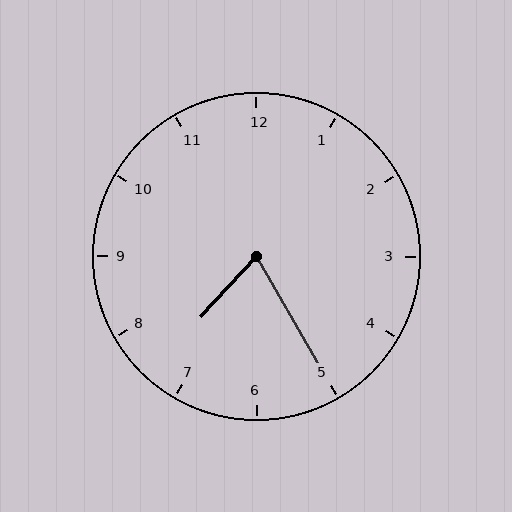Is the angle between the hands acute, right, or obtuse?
It is acute.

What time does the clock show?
7:25.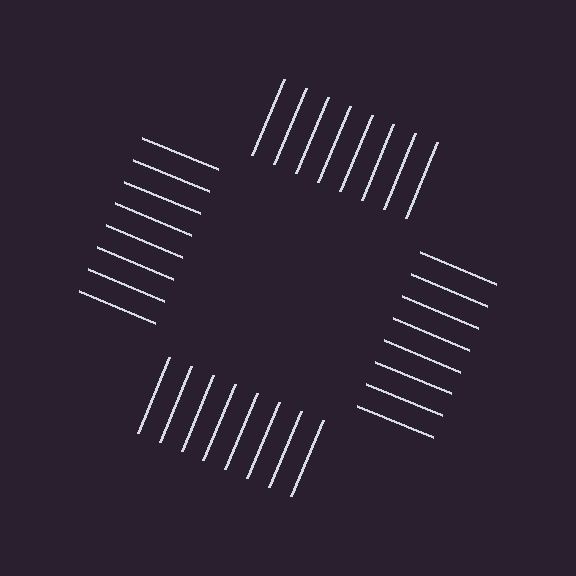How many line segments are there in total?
32 — 8 along each of the 4 edges.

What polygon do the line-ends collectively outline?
An illusory square — the line segments terminate on its edges but no continuous stroke is drawn.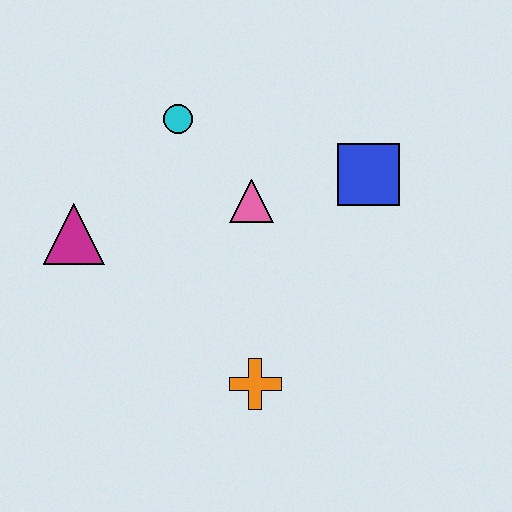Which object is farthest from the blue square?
The magenta triangle is farthest from the blue square.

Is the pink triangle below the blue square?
Yes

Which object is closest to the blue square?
The pink triangle is closest to the blue square.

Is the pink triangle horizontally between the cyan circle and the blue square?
Yes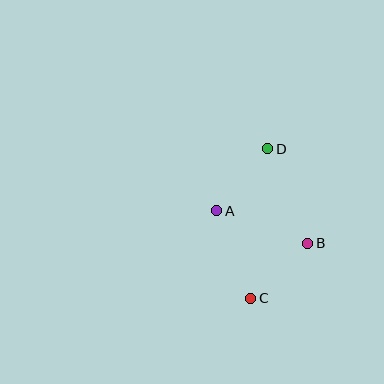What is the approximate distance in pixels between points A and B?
The distance between A and B is approximately 97 pixels.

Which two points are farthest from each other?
Points C and D are farthest from each other.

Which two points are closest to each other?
Points B and C are closest to each other.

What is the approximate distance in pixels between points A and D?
The distance between A and D is approximately 81 pixels.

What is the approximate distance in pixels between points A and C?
The distance between A and C is approximately 94 pixels.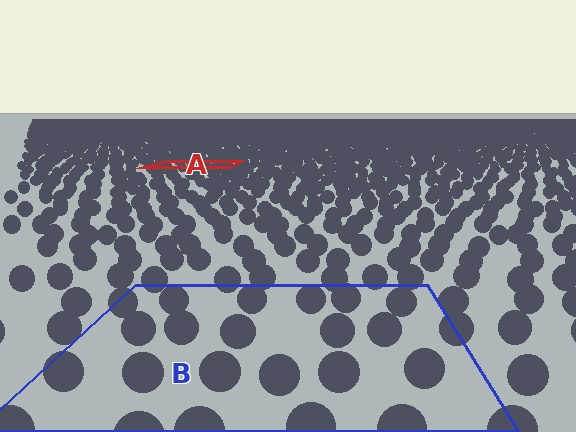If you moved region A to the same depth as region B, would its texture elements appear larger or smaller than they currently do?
They would appear larger. At a closer depth, the same texture elements are projected at a bigger on-screen size.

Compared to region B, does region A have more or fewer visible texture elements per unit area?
Region A has more texture elements per unit area — they are packed more densely because it is farther away.